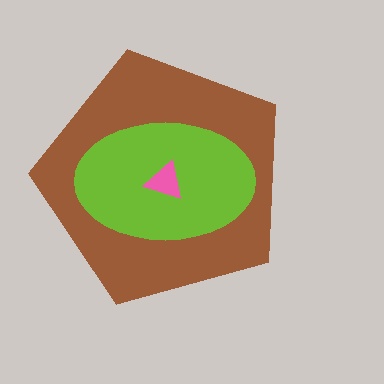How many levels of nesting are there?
3.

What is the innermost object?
The pink triangle.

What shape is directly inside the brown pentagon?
The lime ellipse.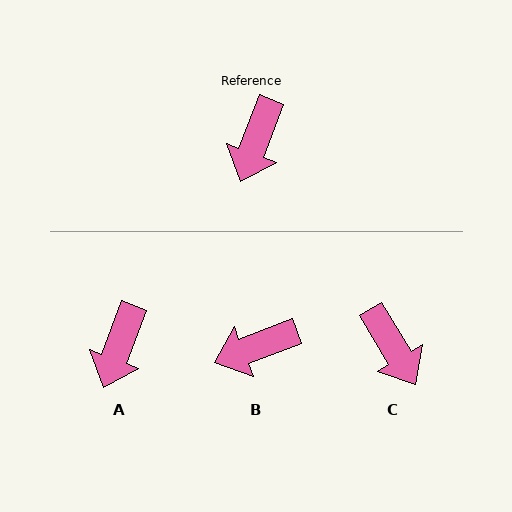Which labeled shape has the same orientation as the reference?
A.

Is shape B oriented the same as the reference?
No, it is off by about 48 degrees.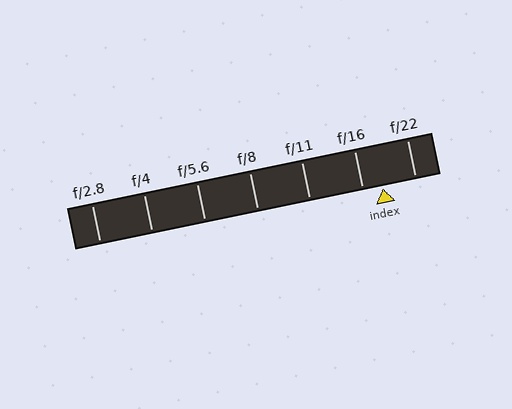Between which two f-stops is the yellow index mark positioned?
The index mark is between f/16 and f/22.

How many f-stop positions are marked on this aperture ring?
There are 7 f-stop positions marked.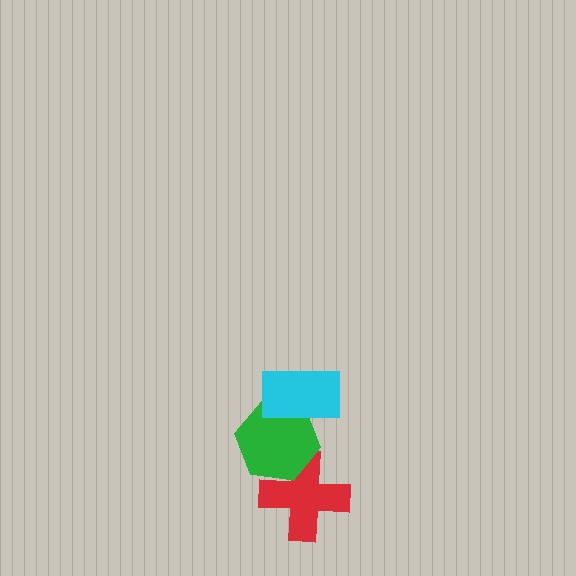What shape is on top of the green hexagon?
The cyan rectangle is on top of the green hexagon.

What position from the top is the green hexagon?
The green hexagon is 2nd from the top.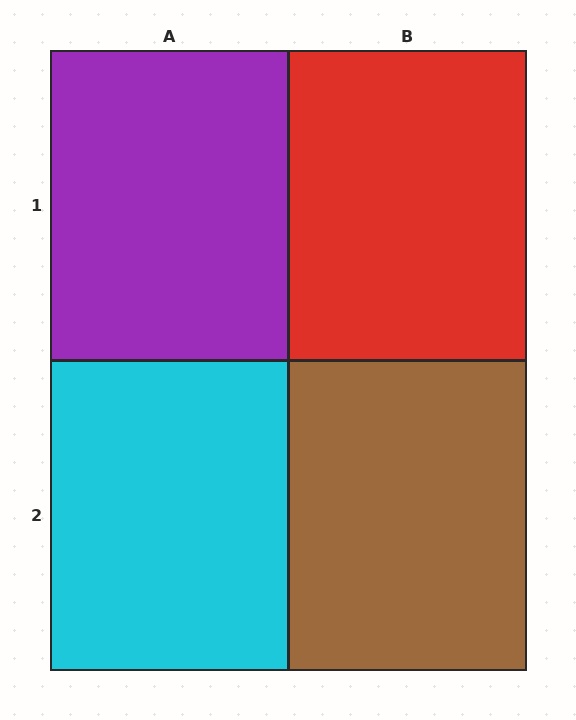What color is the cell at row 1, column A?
Purple.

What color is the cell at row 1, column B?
Red.